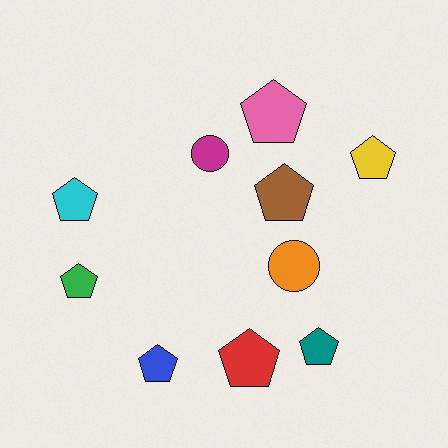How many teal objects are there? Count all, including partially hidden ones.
There is 1 teal object.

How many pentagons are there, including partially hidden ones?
There are 8 pentagons.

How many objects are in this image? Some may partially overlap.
There are 10 objects.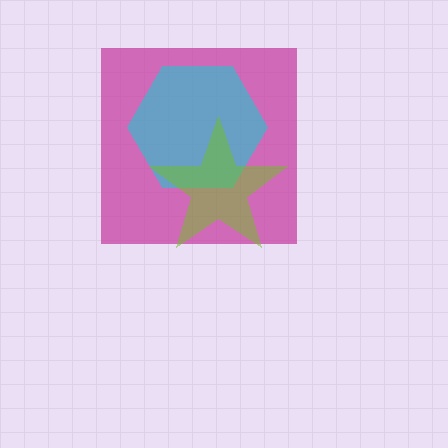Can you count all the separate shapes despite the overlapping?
Yes, there are 3 separate shapes.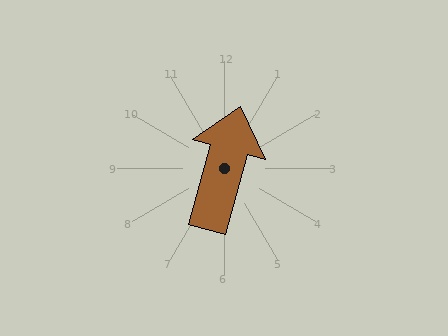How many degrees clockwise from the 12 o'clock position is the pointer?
Approximately 15 degrees.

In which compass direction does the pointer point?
North.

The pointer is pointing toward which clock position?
Roughly 1 o'clock.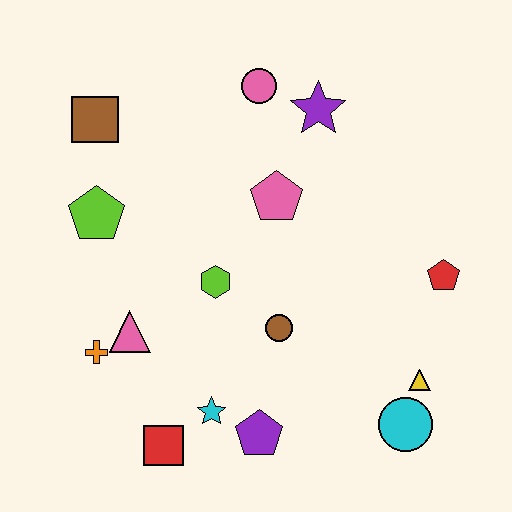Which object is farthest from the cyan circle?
The brown square is farthest from the cyan circle.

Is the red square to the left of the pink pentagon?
Yes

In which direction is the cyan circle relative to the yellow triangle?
The cyan circle is below the yellow triangle.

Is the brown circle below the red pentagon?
Yes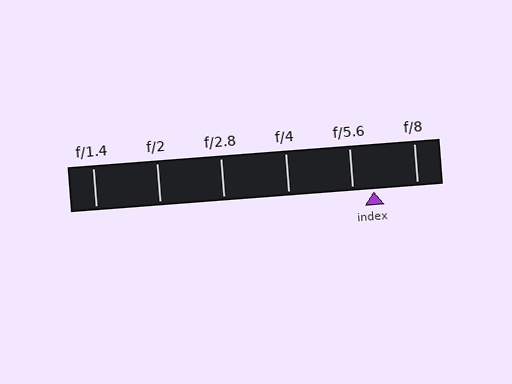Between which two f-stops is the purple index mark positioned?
The index mark is between f/5.6 and f/8.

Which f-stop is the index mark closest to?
The index mark is closest to f/5.6.